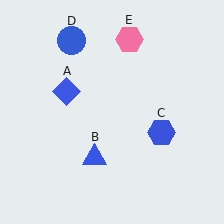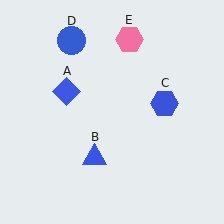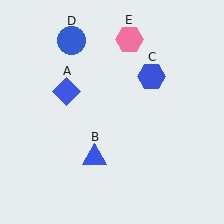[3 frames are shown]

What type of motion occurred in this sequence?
The blue hexagon (object C) rotated counterclockwise around the center of the scene.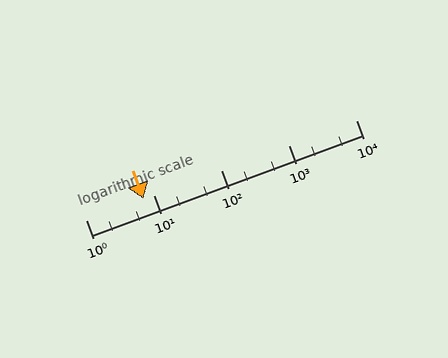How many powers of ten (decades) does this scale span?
The scale spans 4 decades, from 1 to 10000.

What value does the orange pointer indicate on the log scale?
The pointer indicates approximately 7.1.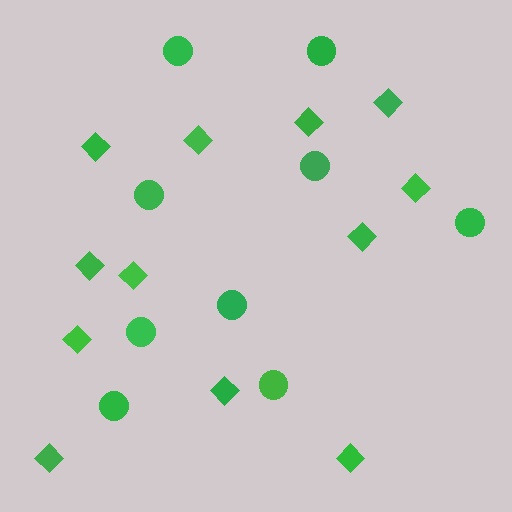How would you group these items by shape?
There are 2 groups: one group of diamonds (12) and one group of circles (9).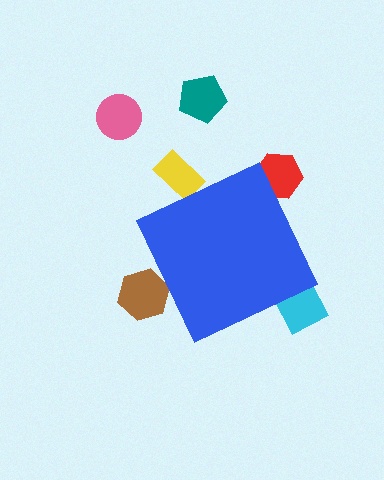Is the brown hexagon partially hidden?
Yes, the brown hexagon is partially hidden behind the blue diamond.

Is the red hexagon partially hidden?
Yes, the red hexagon is partially hidden behind the blue diamond.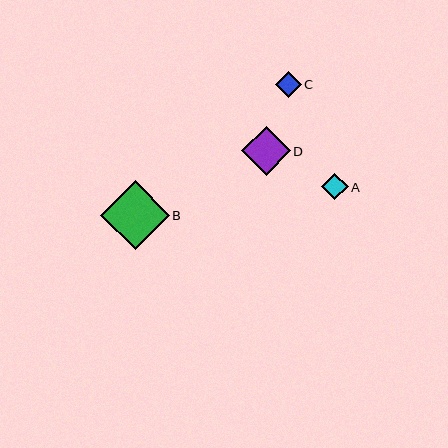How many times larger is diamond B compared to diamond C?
Diamond B is approximately 2.7 times the size of diamond C.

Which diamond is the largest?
Diamond B is the largest with a size of approximately 69 pixels.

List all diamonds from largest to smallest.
From largest to smallest: B, D, A, C.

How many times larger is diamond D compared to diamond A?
Diamond D is approximately 1.8 times the size of diamond A.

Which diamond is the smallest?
Diamond C is the smallest with a size of approximately 26 pixels.